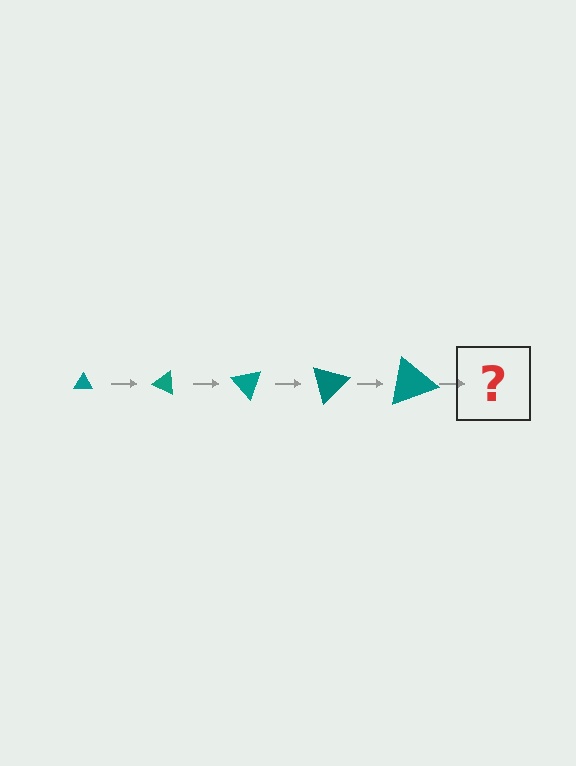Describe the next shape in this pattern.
It should be a triangle, larger than the previous one and rotated 125 degrees from the start.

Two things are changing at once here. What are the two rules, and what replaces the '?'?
The two rules are that the triangle grows larger each step and it rotates 25 degrees each step. The '?' should be a triangle, larger than the previous one and rotated 125 degrees from the start.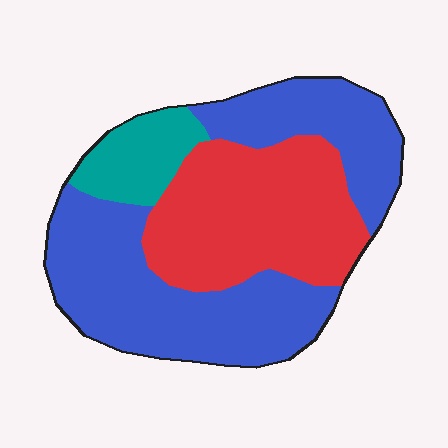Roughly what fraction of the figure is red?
Red takes up about one third (1/3) of the figure.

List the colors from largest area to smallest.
From largest to smallest: blue, red, teal.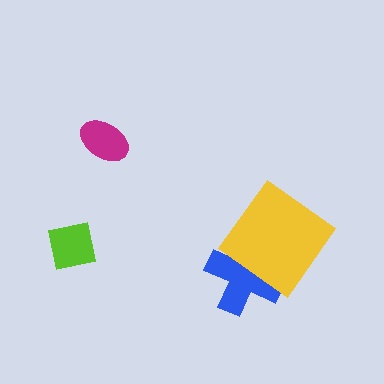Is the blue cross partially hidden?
Yes, it is partially covered by another shape.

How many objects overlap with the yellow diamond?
1 object overlaps with the yellow diamond.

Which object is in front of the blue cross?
The yellow diamond is in front of the blue cross.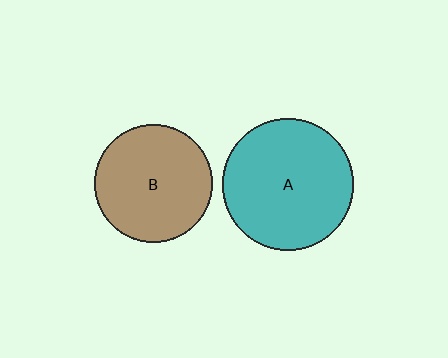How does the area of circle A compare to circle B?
Approximately 1.2 times.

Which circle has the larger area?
Circle A (teal).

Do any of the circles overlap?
No, none of the circles overlap.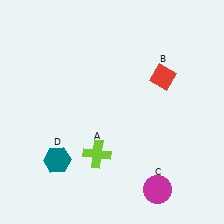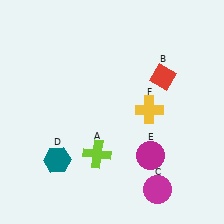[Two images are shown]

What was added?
A magenta circle (E), a yellow cross (F) were added in Image 2.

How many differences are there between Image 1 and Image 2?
There are 2 differences between the two images.